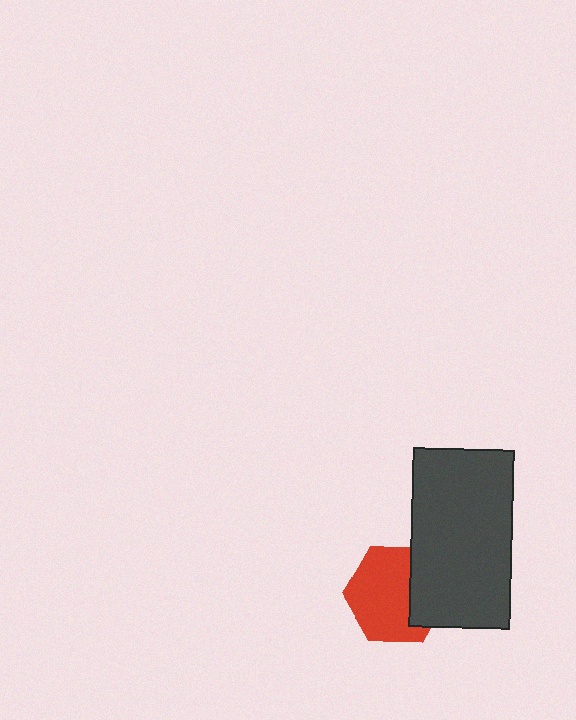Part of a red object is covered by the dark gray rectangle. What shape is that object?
It is a hexagon.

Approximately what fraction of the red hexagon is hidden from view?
Roughly 30% of the red hexagon is hidden behind the dark gray rectangle.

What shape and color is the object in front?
The object in front is a dark gray rectangle.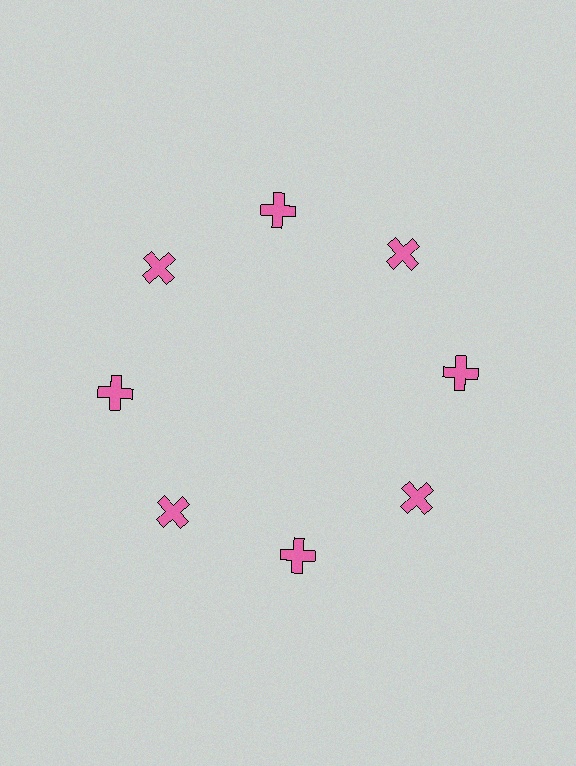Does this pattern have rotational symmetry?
Yes, this pattern has 8-fold rotational symmetry. It looks the same after rotating 45 degrees around the center.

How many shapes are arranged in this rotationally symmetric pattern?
There are 8 shapes, arranged in 8 groups of 1.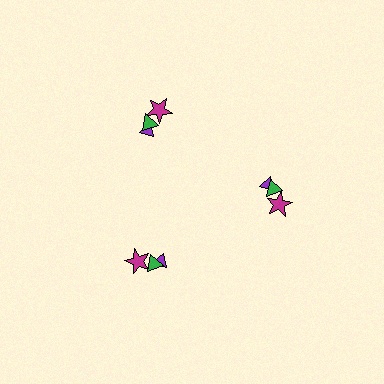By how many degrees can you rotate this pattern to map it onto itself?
The pattern maps onto itself every 120 degrees of rotation.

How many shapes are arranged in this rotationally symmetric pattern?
There are 9 shapes, arranged in 3 groups of 3.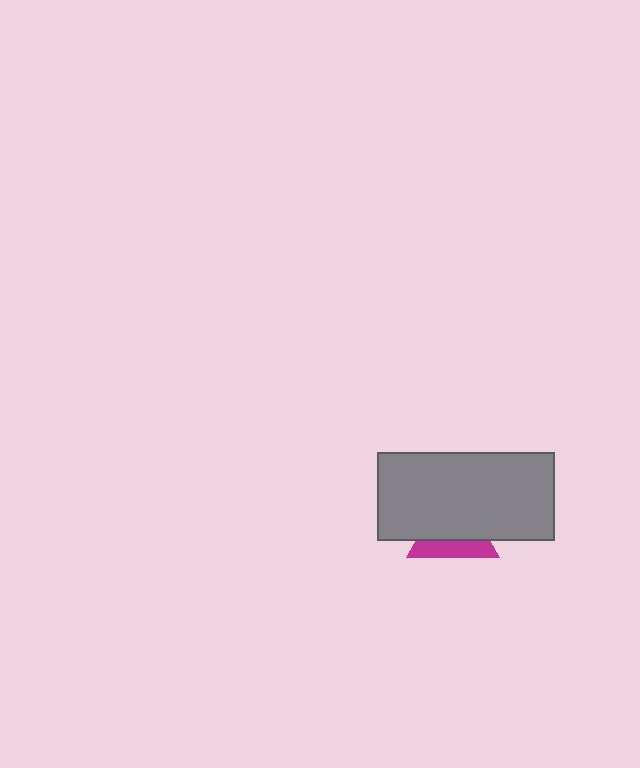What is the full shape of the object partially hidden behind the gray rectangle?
The partially hidden object is a magenta triangle.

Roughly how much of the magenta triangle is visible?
A small part of it is visible (roughly 36%).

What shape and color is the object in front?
The object in front is a gray rectangle.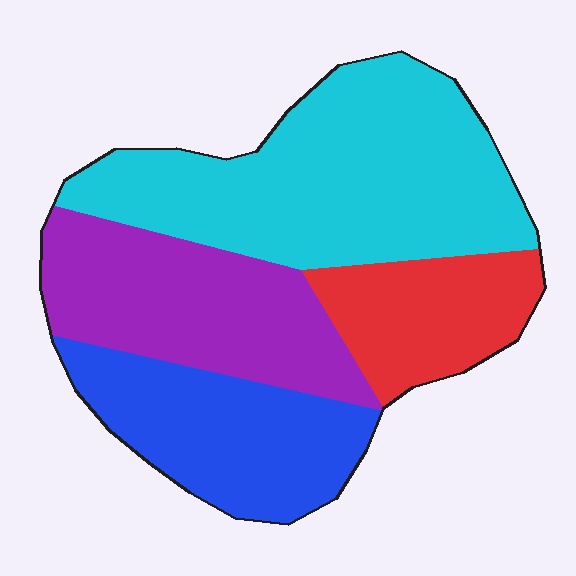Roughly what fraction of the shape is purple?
Purple covers around 25% of the shape.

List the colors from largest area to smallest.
From largest to smallest: cyan, purple, blue, red.